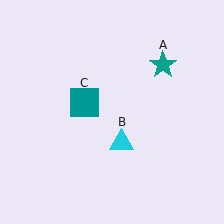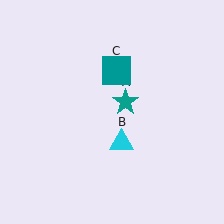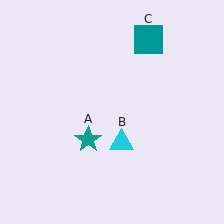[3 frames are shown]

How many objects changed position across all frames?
2 objects changed position: teal star (object A), teal square (object C).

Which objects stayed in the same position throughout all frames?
Cyan triangle (object B) remained stationary.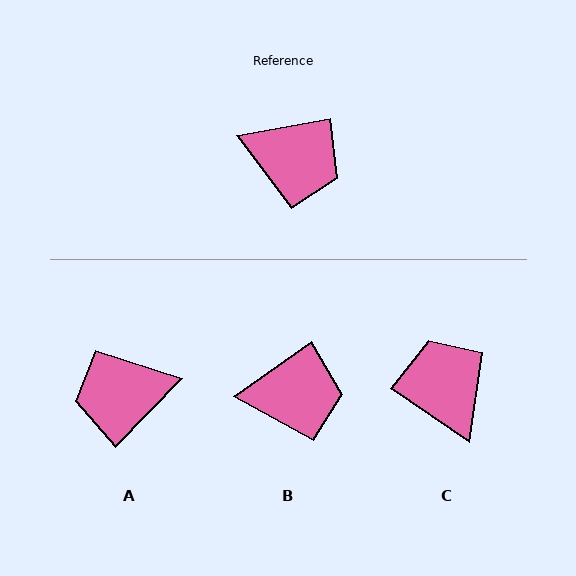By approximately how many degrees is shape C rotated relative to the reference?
Approximately 135 degrees counter-clockwise.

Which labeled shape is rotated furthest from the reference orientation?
A, about 145 degrees away.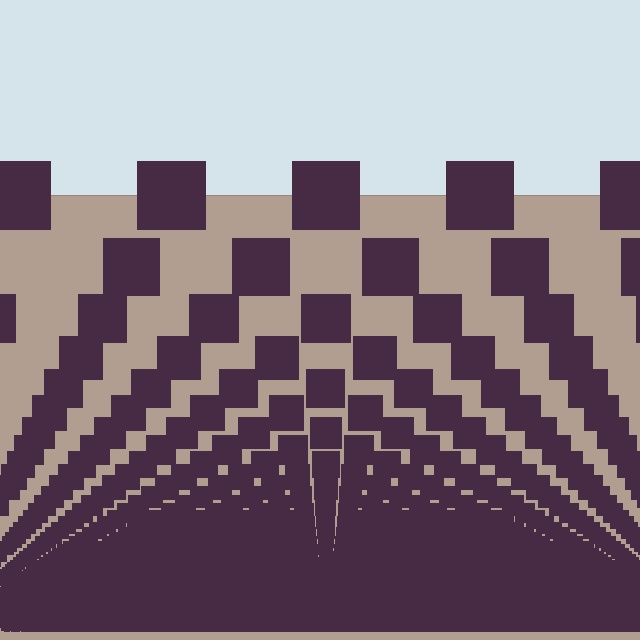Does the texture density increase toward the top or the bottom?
Density increases toward the bottom.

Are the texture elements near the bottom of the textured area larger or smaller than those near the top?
Smaller. The gradient is inverted — elements near the bottom are smaller and denser.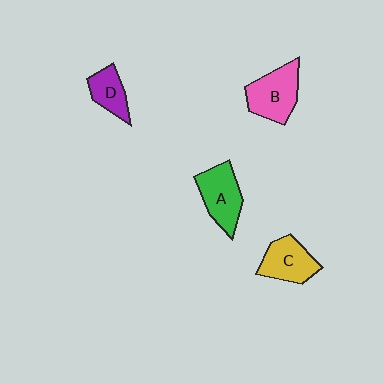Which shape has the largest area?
Shape B (pink).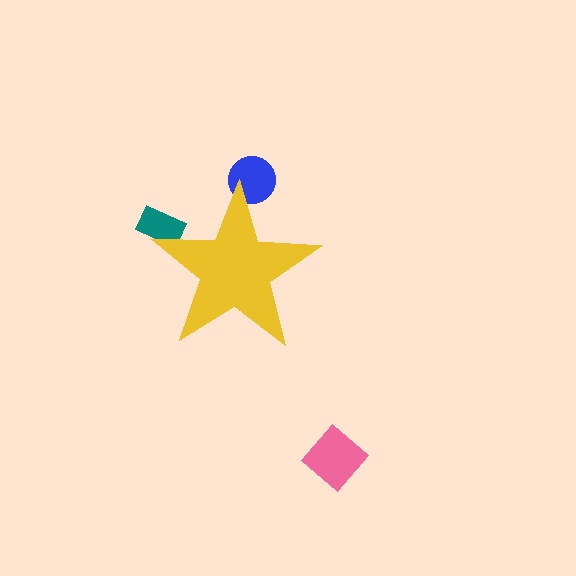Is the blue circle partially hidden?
Yes, the blue circle is partially hidden behind the yellow star.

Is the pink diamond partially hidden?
No, the pink diamond is fully visible.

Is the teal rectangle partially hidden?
Yes, the teal rectangle is partially hidden behind the yellow star.